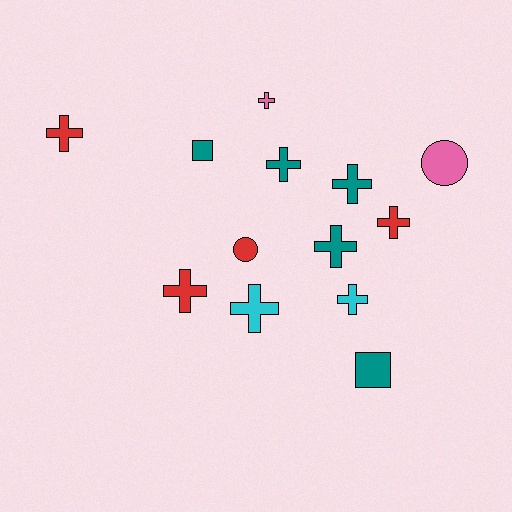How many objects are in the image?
There are 13 objects.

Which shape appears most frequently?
Cross, with 9 objects.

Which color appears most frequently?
Teal, with 5 objects.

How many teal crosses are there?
There are 3 teal crosses.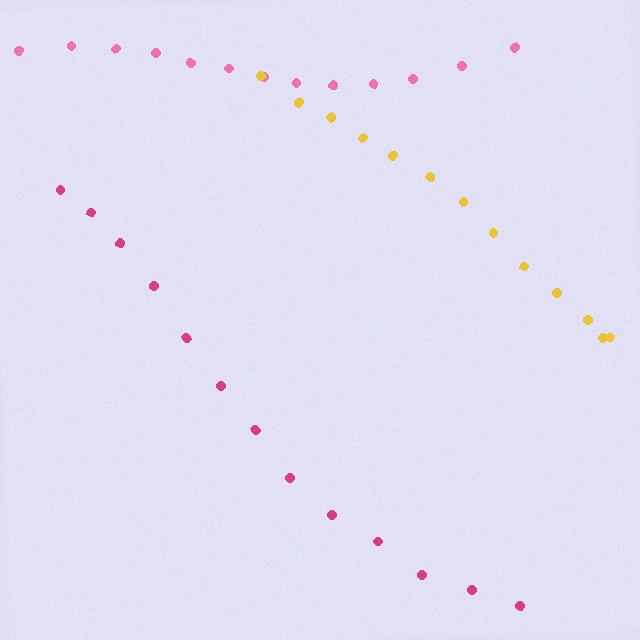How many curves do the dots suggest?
There are 3 distinct paths.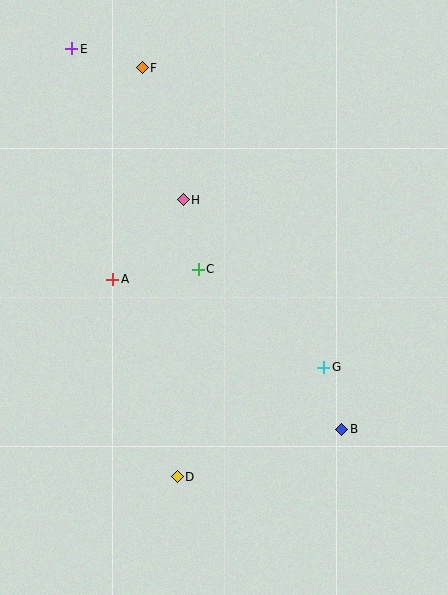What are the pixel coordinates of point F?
Point F is at (142, 68).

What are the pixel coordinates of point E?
Point E is at (72, 49).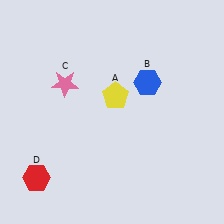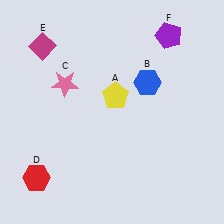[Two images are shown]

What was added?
A magenta diamond (E), a purple pentagon (F) were added in Image 2.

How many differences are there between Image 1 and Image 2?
There are 2 differences between the two images.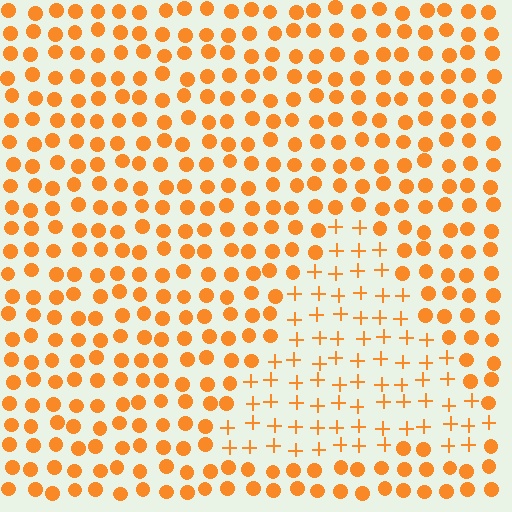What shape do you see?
I see a triangle.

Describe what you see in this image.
The image is filled with small orange elements arranged in a uniform grid. A triangle-shaped region contains plus signs, while the surrounding area contains circles. The boundary is defined purely by the change in element shape.